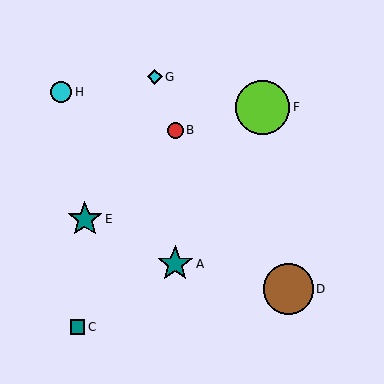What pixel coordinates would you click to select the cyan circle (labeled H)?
Click at (61, 92) to select the cyan circle H.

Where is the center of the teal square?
The center of the teal square is at (78, 327).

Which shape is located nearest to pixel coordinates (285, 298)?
The brown circle (labeled D) at (288, 289) is nearest to that location.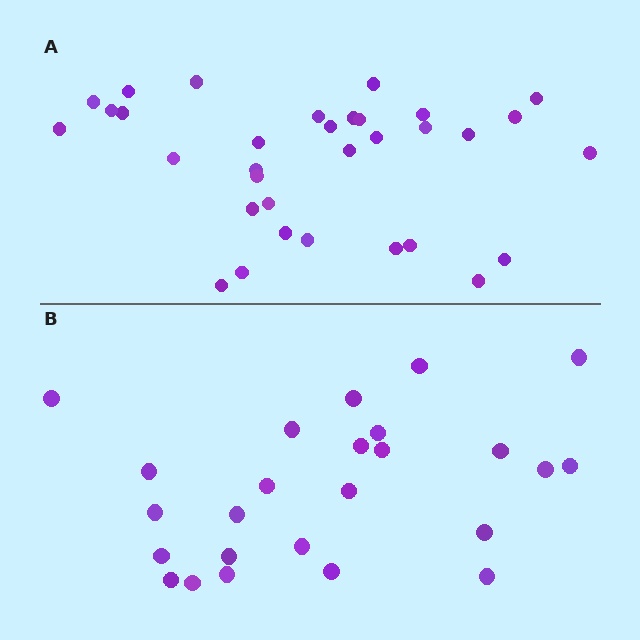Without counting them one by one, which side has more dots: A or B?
Region A (the top region) has more dots.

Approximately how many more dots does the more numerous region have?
Region A has roughly 8 or so more dots than region B.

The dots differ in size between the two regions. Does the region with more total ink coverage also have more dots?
No. Region B has more total ink coverage because its dots are larger, but region A actually contains more individual dots. Total area can be misleading — the number of items is what matters here.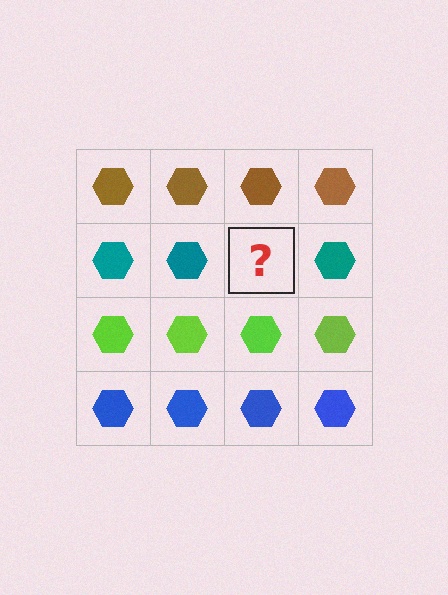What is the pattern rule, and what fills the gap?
The rule is that each row has a consistent color. The gap should be filled with a teal hexagon.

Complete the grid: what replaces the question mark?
The question mark should be replaced with a teal hexagon.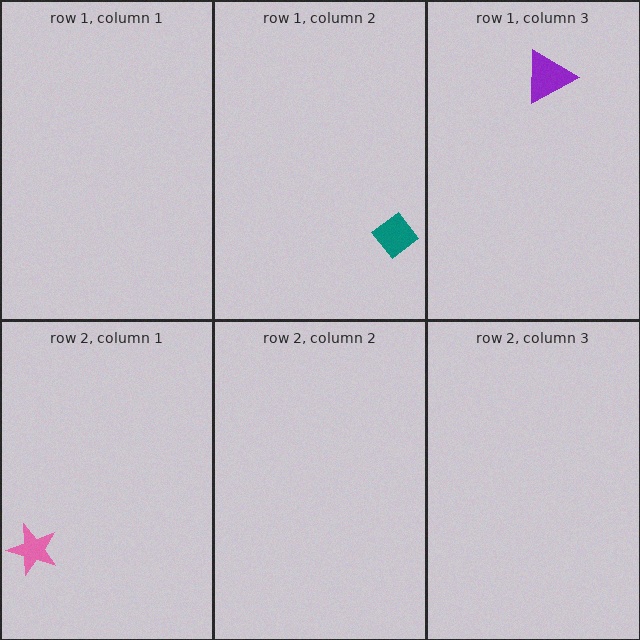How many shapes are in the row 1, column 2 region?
1.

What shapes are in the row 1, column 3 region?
The purple triangle.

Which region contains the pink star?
The row 2, column 1 region.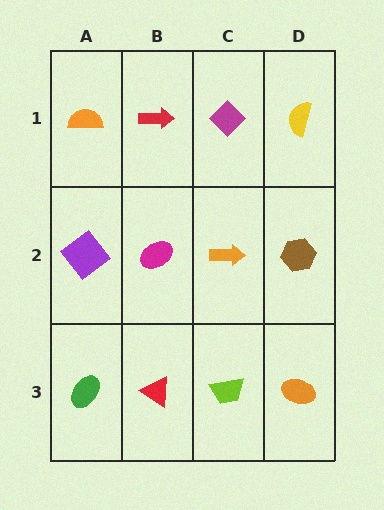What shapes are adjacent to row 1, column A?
A purple diamond (row 2, column A), a red arrow (row 1, column B).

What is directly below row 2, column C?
A lime trapezoid.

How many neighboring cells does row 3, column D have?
2.